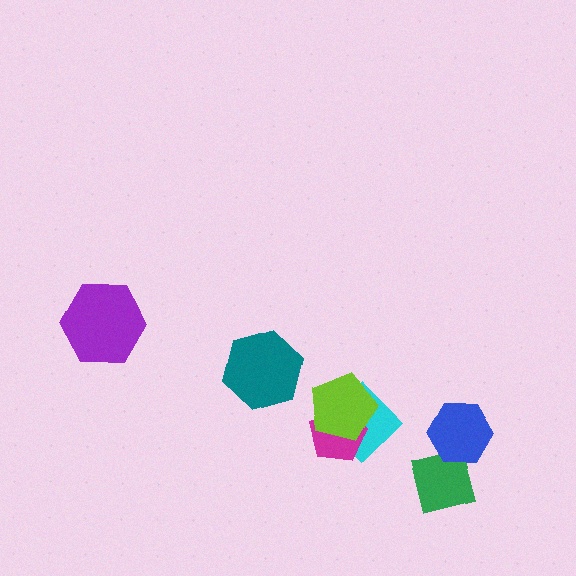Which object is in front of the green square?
The blue hexagon is in front of the green square.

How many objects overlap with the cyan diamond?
2 objects overlap with the cyan diamond.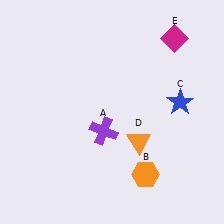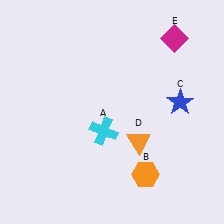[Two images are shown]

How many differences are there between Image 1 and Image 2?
There is 1 difference between the two images.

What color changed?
The cross (A) changed from purple in Image 1 to cyan in Image 2.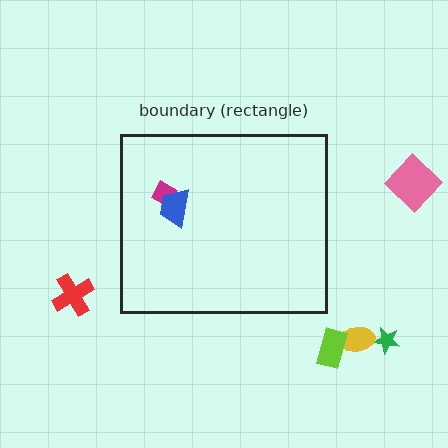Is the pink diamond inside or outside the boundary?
Outside.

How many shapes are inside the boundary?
2 inside, 5 outside.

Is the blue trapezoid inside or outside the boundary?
Inside.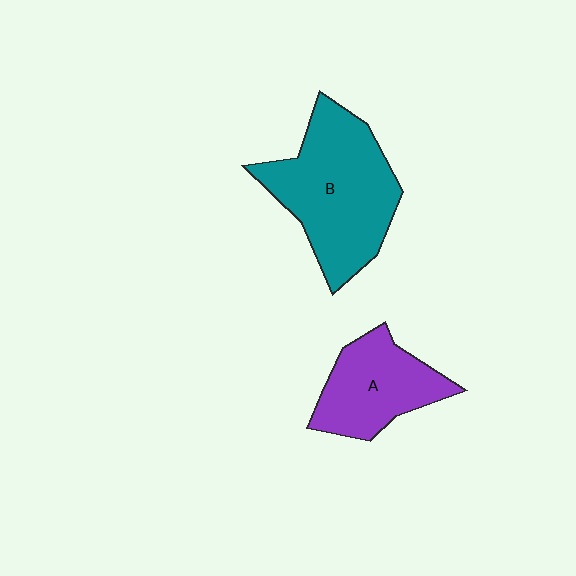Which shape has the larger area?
Shape B (teal).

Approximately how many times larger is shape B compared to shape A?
Approximately 1.6 times.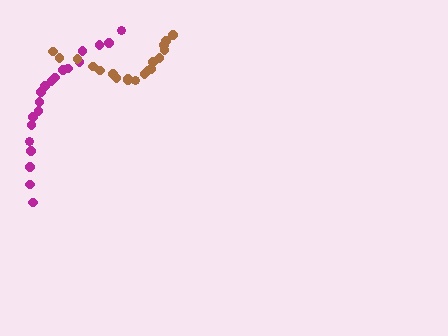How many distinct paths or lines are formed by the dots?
There are 2 distinct paths.